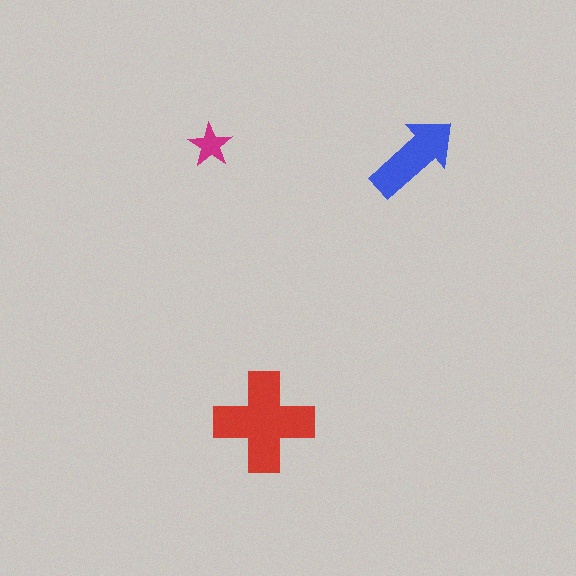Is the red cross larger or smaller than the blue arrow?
Larger.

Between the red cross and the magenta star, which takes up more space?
The red cross.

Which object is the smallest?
The magenta star.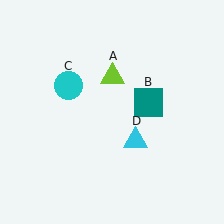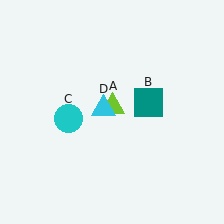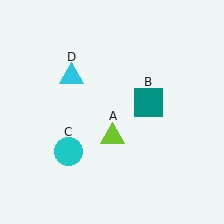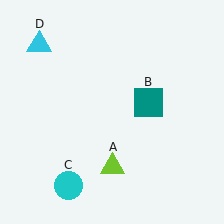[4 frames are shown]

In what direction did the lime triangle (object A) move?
The lime triangle (object A) moved down.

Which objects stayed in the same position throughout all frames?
Teal square (object B) remained stationary.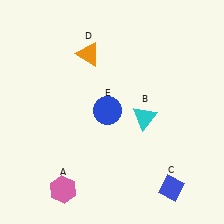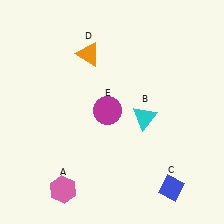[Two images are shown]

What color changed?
The circle (E) changed from blue in Image 1 to magenta in Image 2.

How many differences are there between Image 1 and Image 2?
There is 1 difference between the two images.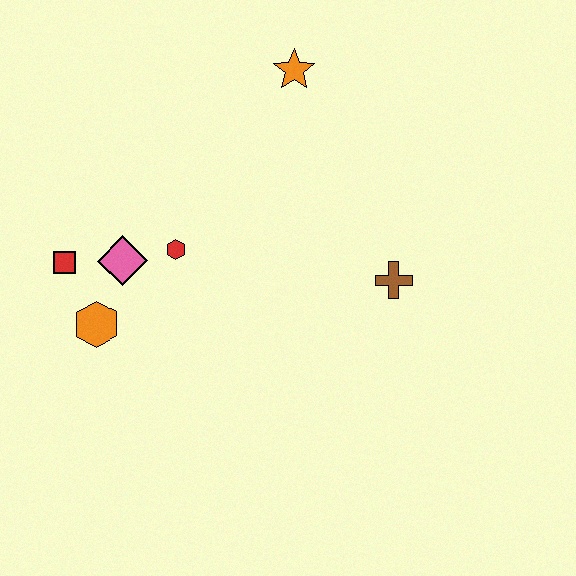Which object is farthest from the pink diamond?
The brown cross is farthest from the pink diamond.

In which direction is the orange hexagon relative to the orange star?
The orange hexagon is below the orange star.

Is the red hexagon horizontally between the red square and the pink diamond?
No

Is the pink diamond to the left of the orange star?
Yes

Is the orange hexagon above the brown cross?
No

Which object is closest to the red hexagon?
The pink diamond is closest to the red hexagon.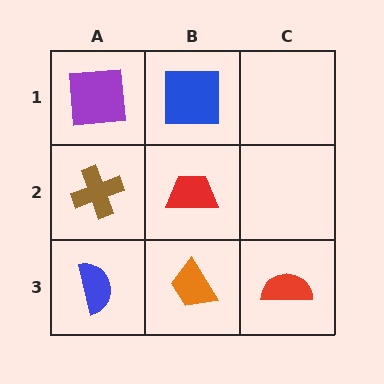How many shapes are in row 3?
3 shapes.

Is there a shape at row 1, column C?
No, that cell is empty.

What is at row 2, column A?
A brown cross.